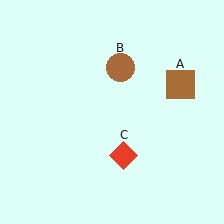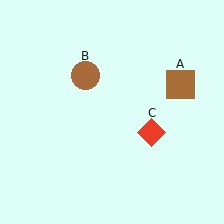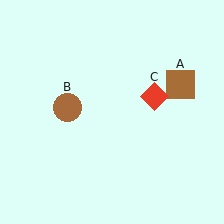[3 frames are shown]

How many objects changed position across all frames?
2 objects changed position: brown circle (object B), red diamond (object C).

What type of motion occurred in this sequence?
The brown circle (object B), red diamond (object C) rotated counterclockwise around the center of the scene.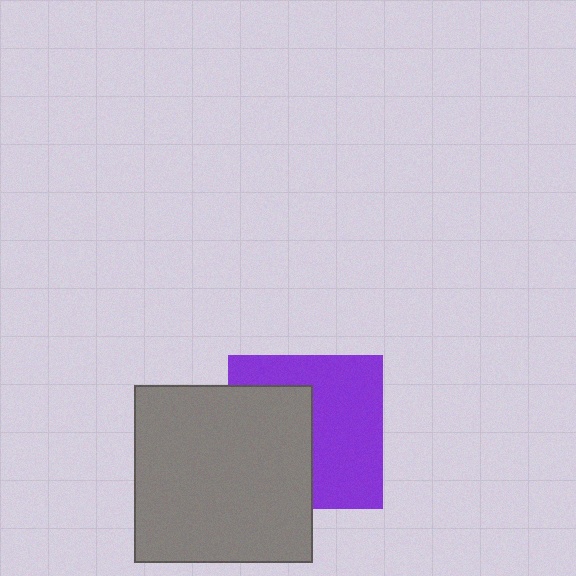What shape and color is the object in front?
The object in front is a gray square.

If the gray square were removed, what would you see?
You would see the complete purple square.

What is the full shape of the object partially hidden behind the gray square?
The partially hidden object is a purple square.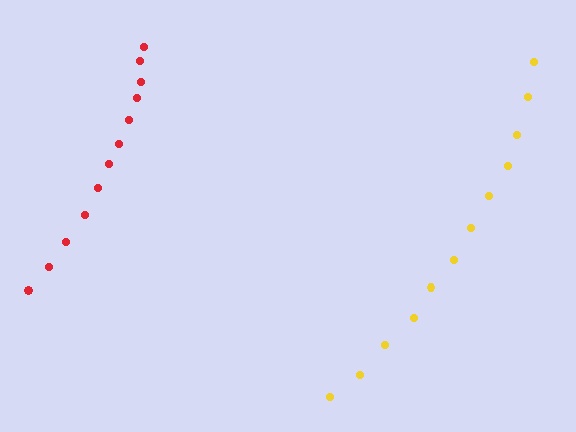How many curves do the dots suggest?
There are 2 distinct paths.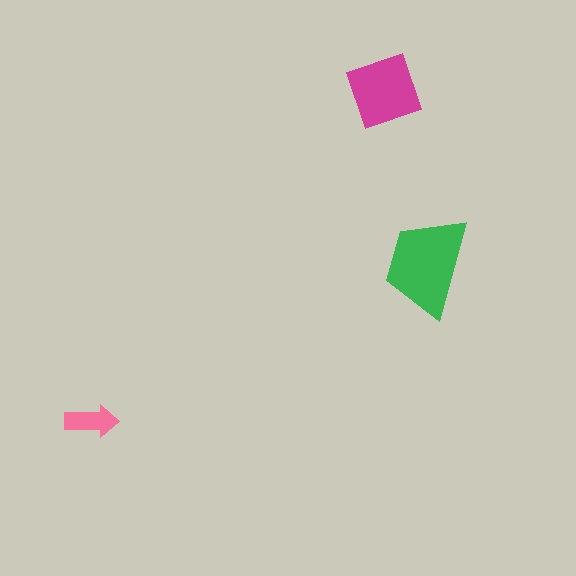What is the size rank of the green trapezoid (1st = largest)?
1st.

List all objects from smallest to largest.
The pink arrow, the magenta diamond, the green trapezoid.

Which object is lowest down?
The pink arrow is bottommost.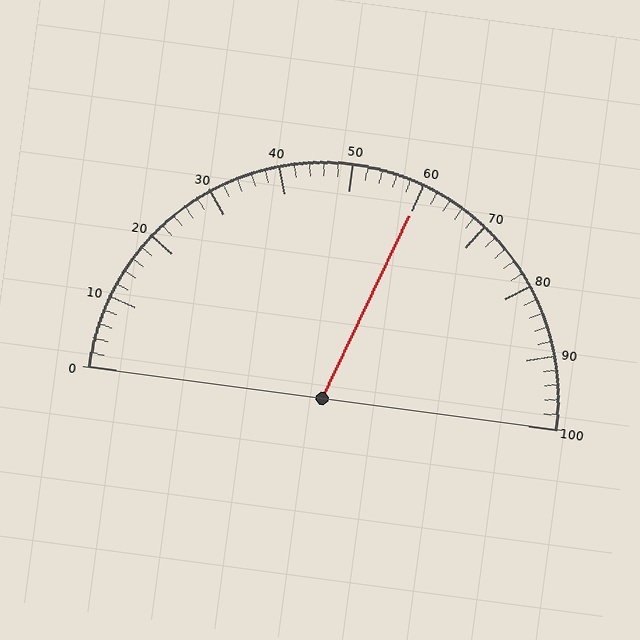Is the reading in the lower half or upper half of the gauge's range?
The reading is in the upper half of the range (0 to 100).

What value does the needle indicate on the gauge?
The needle indicates approximately 60.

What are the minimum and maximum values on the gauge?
The gauge ranges from 0 to 100.